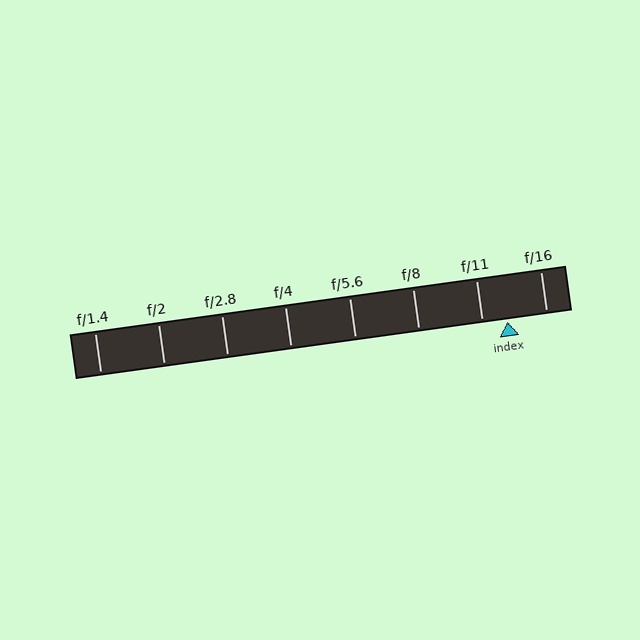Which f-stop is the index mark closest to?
The index mark is closest to f/11.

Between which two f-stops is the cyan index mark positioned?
The index mark is between f/11 and f/16.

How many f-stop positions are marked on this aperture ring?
There are 8 f-stop positions marked.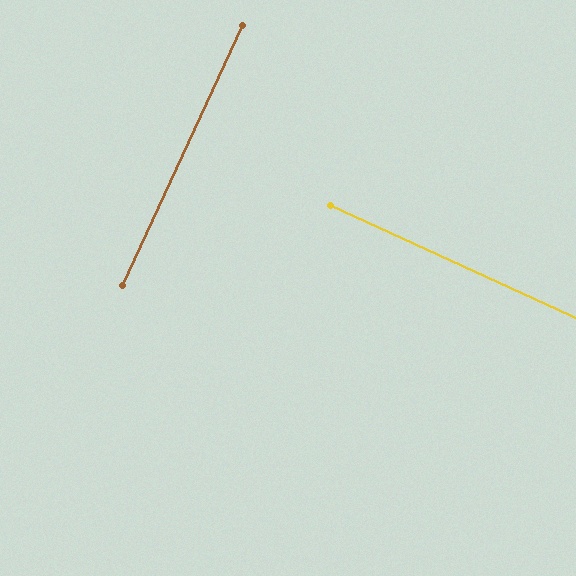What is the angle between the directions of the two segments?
Approximately 90 degrees.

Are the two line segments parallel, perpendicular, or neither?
Perpendicular — they meet at approximately 90°.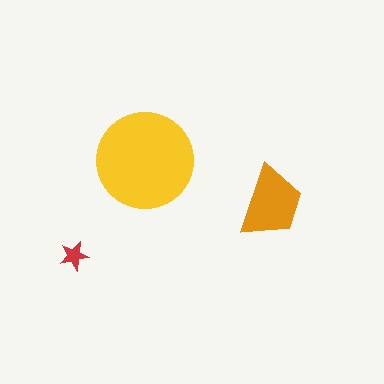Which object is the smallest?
The red star.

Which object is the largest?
The yellow circle.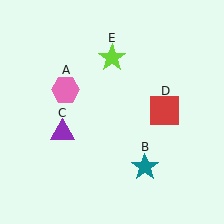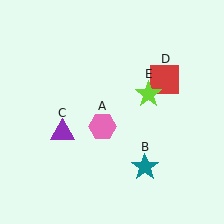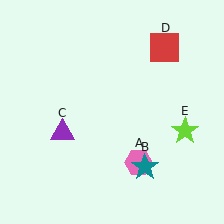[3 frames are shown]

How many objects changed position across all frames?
3 objects changed position: pink hexagon (object A), red square (object D), lime star (object E).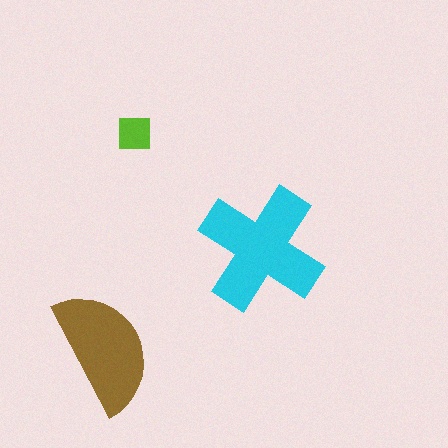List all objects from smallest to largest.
The lime square, the brown semicircle, the cyan cross.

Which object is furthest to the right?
The cyan cross is rightmost.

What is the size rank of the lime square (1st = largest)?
3rd.